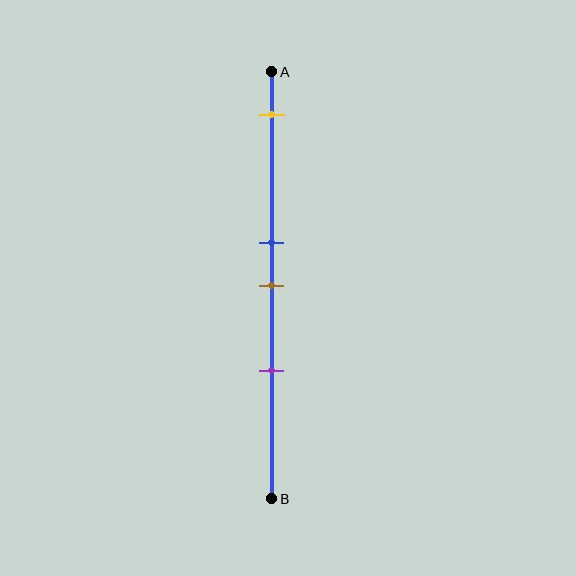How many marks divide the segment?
There are 4 marks dividing the segment.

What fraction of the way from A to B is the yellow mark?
The yellow mark is approximately 10% (0.1) of the way from A to B.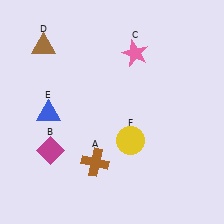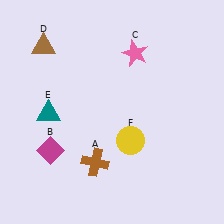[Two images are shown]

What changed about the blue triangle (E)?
In Image 1, E is blue. In Image 2, it changed to teal.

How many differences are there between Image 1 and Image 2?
There is 1 difference between the two images.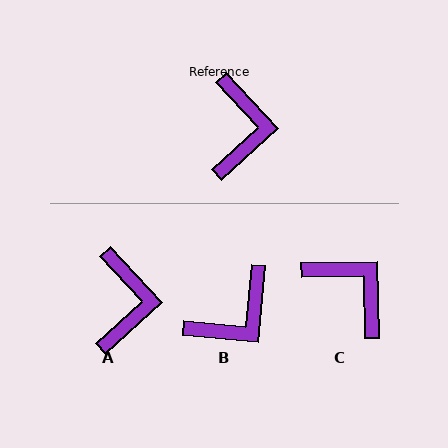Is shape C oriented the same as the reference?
No, it is off by about 49 degrees.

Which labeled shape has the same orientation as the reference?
A.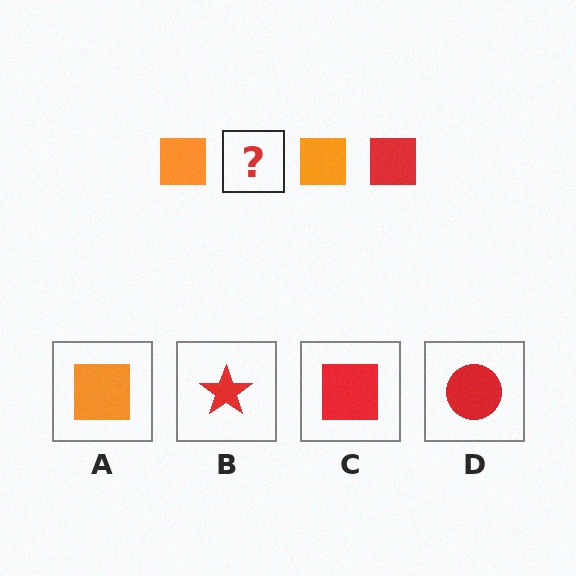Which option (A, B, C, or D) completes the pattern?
C.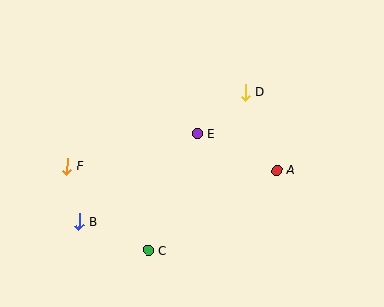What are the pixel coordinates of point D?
Point D is at (245, 92).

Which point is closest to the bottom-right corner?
Point A is closest to the bottom-right corner.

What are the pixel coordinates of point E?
Point E is at (197, 133).